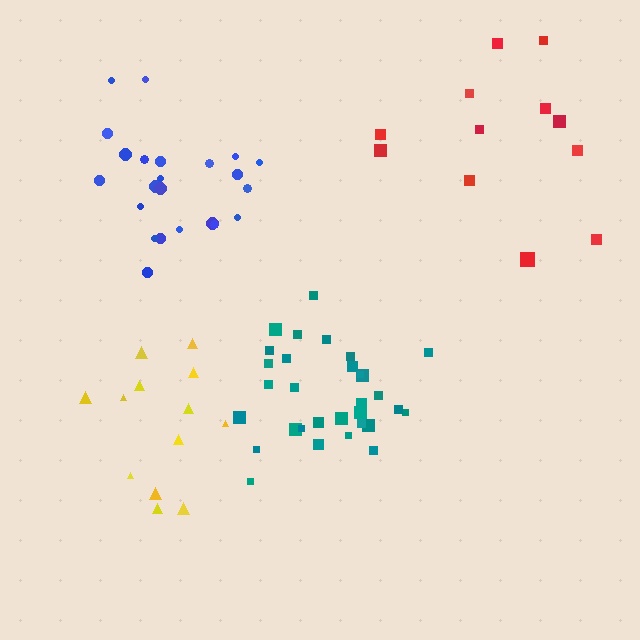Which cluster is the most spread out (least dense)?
Red.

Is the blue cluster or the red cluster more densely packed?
Blue.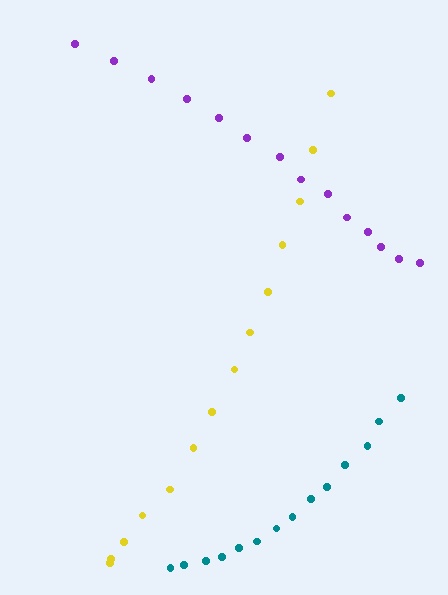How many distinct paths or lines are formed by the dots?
There are 3 distinct paths.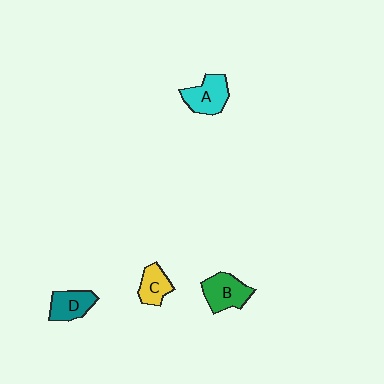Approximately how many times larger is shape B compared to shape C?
Approximately 1.4 times.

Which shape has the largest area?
Shape B (green).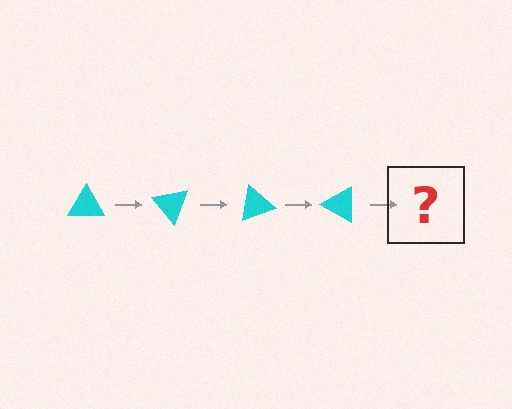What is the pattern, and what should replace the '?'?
The pattern is that the triangle rotates 50 degrees each step. The '?' should be a cyan triangle rotated 200 degrees.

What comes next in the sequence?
The next element should be a cyan triangle rotated 200 degrees.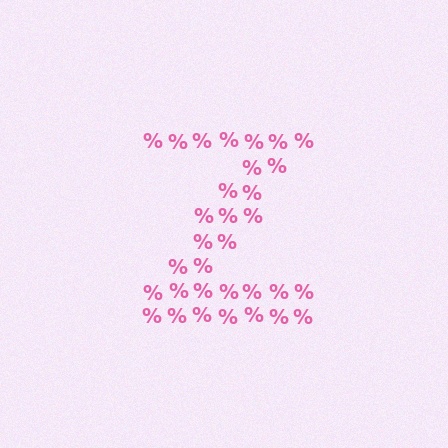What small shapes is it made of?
It is made of small percent signs.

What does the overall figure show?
The overall figure shows the letter Z.